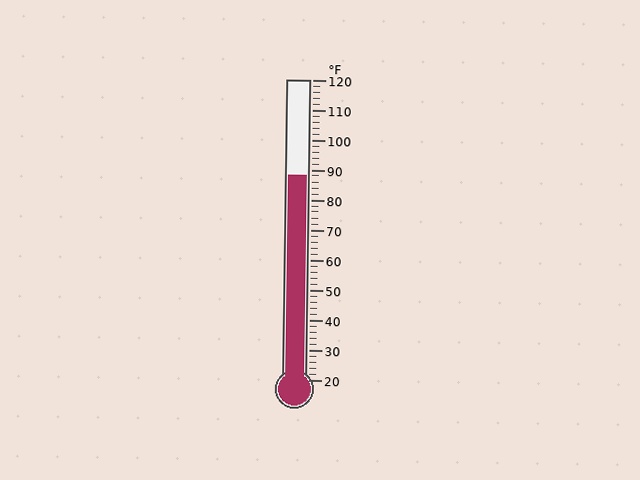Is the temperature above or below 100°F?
The temperature is below 100°F.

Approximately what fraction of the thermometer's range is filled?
The thermometer is filled to approximately 70% of its range.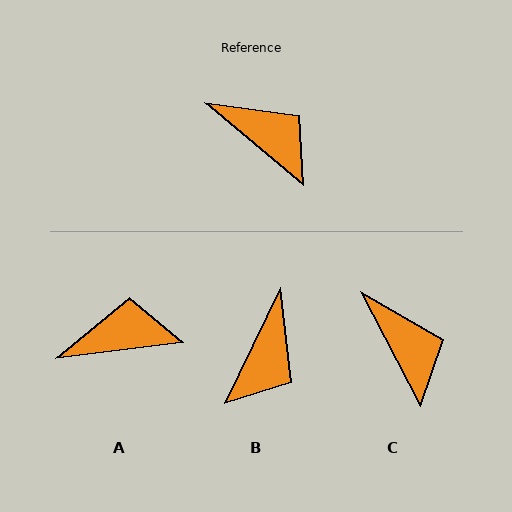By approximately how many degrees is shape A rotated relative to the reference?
Approximately 47 degrees counter-clockwise.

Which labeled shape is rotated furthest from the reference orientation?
B, about 75 degrees away.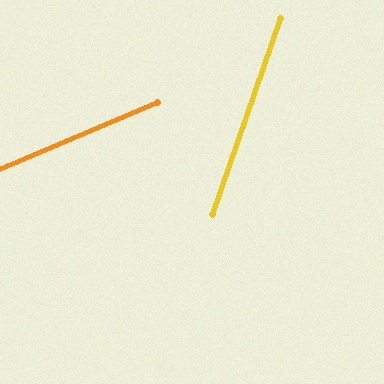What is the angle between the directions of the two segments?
Approximately 48 degrees.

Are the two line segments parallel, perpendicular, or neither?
Neither parallel nor perpendicular — they differ by about 48°.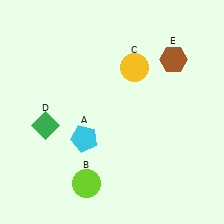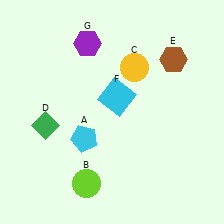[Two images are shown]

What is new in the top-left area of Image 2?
A purple hexagon (G) was added in the top-left area of Image 2.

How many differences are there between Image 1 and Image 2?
There are 2 differences between the two images.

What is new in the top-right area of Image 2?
A cyan square (F) was added in the top-right area of Image 2.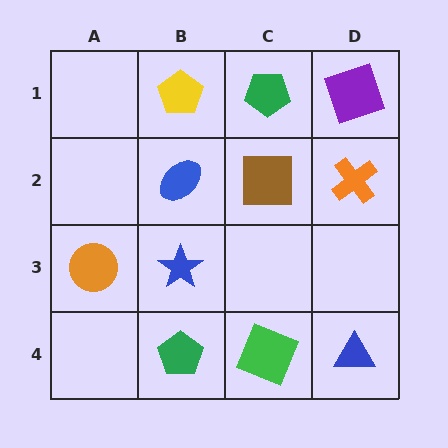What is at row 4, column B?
A green pentagon.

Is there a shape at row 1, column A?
No, that cell is empty.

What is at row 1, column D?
A purple square.